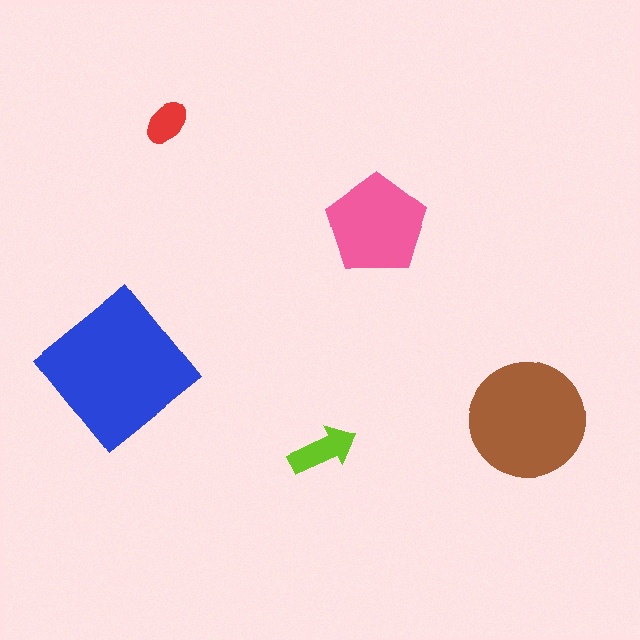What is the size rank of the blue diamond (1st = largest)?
1st.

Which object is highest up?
The red ellipse is topmost.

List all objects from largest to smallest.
The blue diamond, the brown circle, the pink pentagon, the lime arrow, the red ellipse.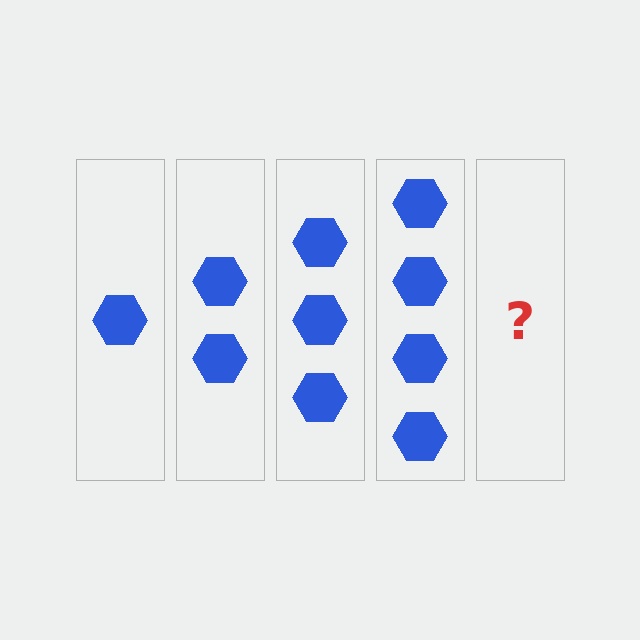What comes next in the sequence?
The next element should be 5 hexagons.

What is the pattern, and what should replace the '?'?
The pattern is that each step adds one more hexagon. The '?' should be 5 hexagons.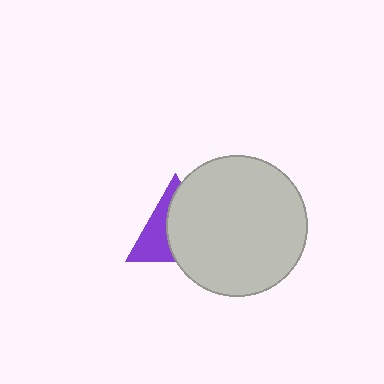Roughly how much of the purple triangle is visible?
A small part of it is visible (roughly 40%).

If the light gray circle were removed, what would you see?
You would see the complete purple triangle.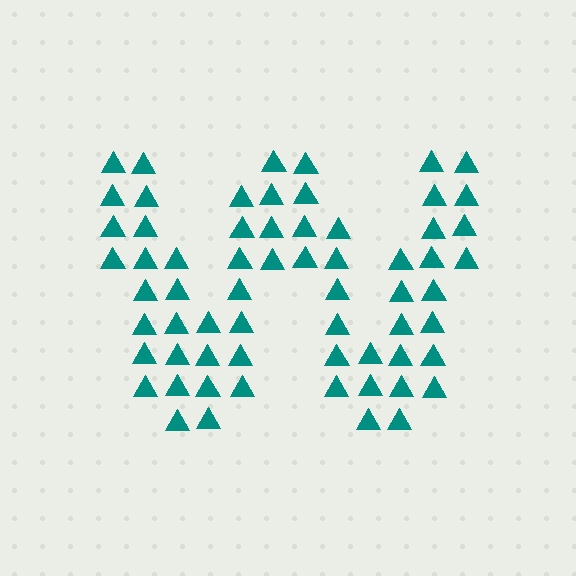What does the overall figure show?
The overall figure shows the letter W.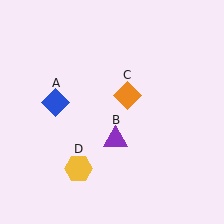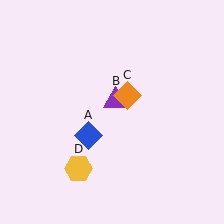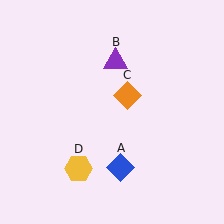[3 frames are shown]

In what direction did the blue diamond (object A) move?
The blue diamond (object A) moved down and to the right.